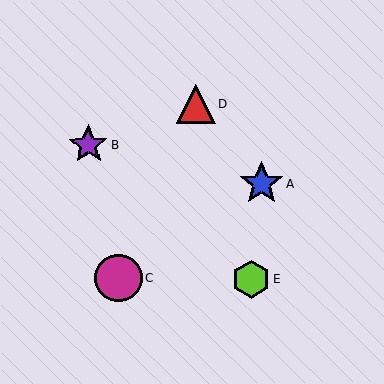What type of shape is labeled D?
Shape D is a red triangle.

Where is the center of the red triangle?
The center of the red triangle is at (196, 104).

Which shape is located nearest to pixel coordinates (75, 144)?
The purple star (labeled B) at (88, 145) is nearest to that location.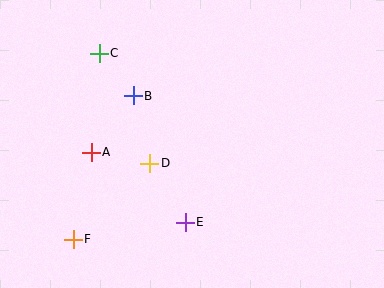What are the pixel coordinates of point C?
Point C is at (99, 53).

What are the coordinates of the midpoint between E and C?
The midpoint between E and C is at (142, 138).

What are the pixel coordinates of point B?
Point B is at (133, 96).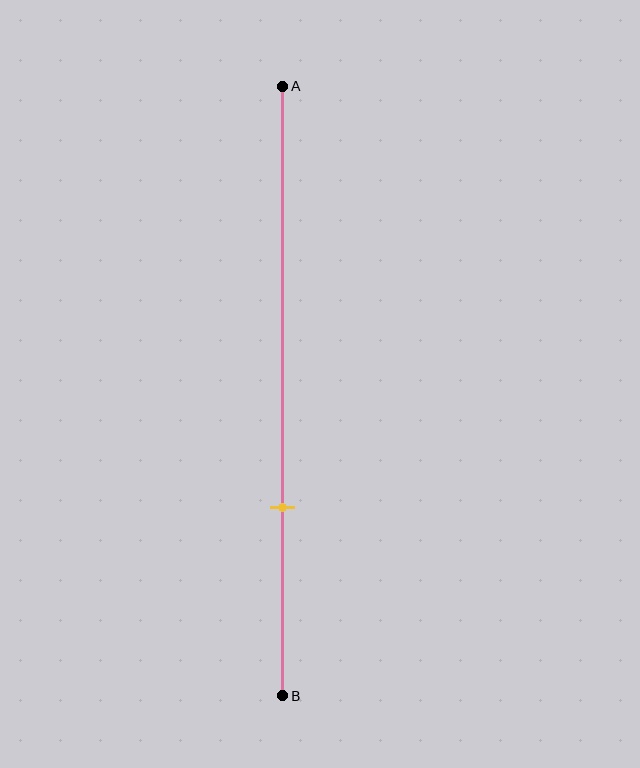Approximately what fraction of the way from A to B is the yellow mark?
The yellow mark is approximately 70% of the way from A to B.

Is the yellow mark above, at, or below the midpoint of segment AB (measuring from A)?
The yellow mark is below the midpoint of segment AB.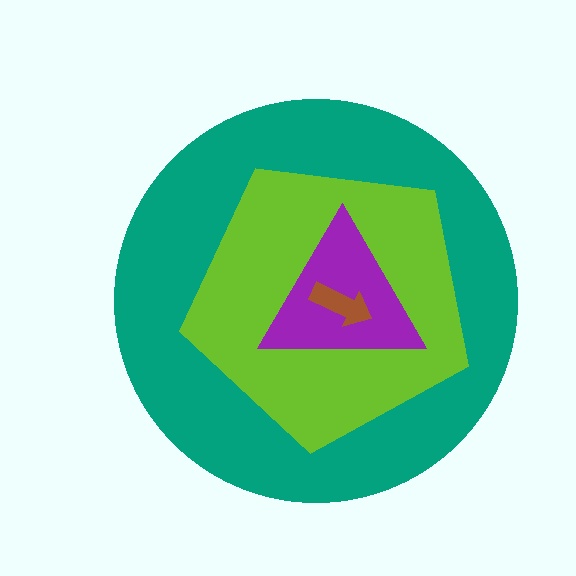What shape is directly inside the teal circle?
The lime pentagon.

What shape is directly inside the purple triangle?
The brown arrow.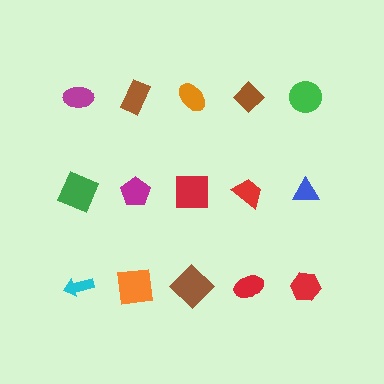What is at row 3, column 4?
A red ellipse.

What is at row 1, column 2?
A brown rectangle.